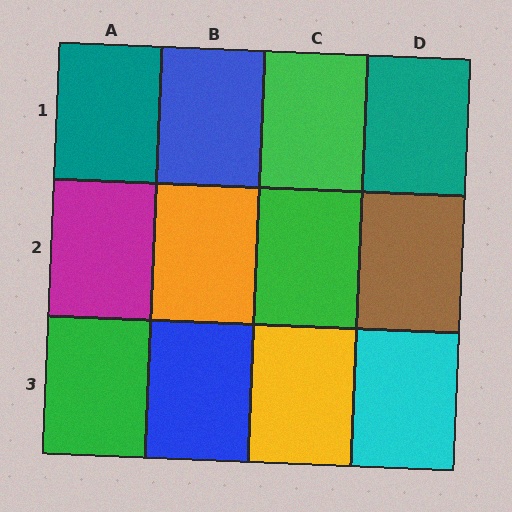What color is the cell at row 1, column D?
Teal.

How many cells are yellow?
1 cell is yellow.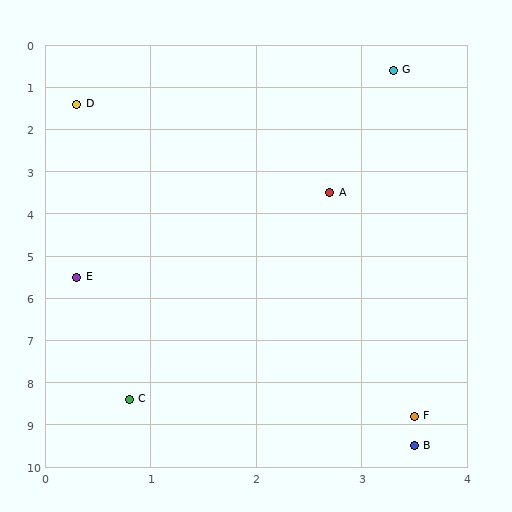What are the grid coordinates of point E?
Point E is at approximately (0.3, 5.5).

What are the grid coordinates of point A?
Point A is at approximately (2.7, 3.5).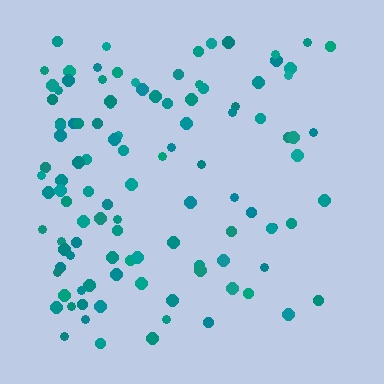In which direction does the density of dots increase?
From right to left, with the left side densest.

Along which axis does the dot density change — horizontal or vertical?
Horizontal.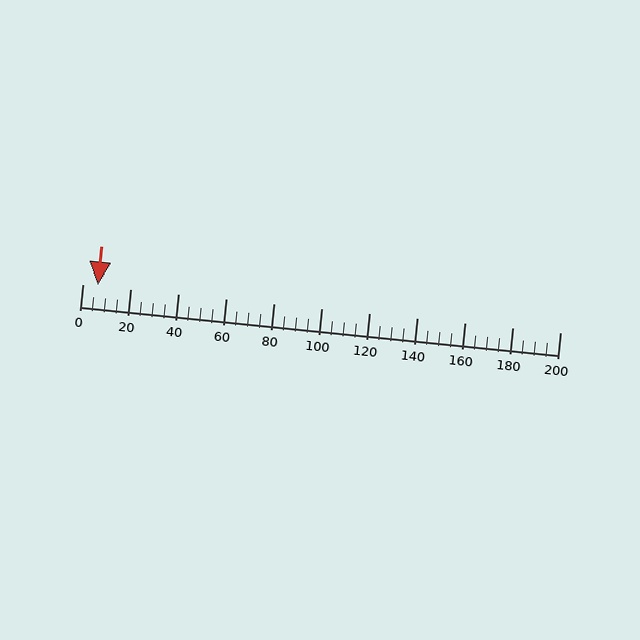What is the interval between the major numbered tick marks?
The major tick marks are spaced 20 units apart.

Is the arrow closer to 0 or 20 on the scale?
The arrow is closer to 0.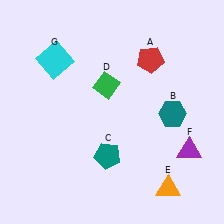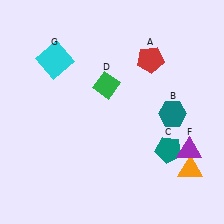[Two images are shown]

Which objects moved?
The objects that moved are: the teal pentagon (C), the orange triangle (E).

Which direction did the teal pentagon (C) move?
The teal pentagon (C) moved right.